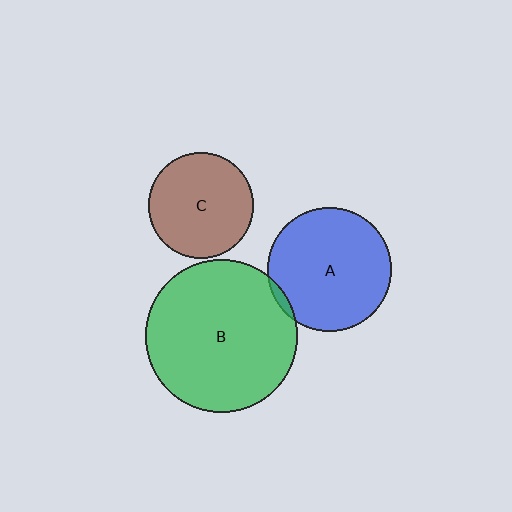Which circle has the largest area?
Circle B (green).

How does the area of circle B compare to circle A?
Approximately 1.5 times.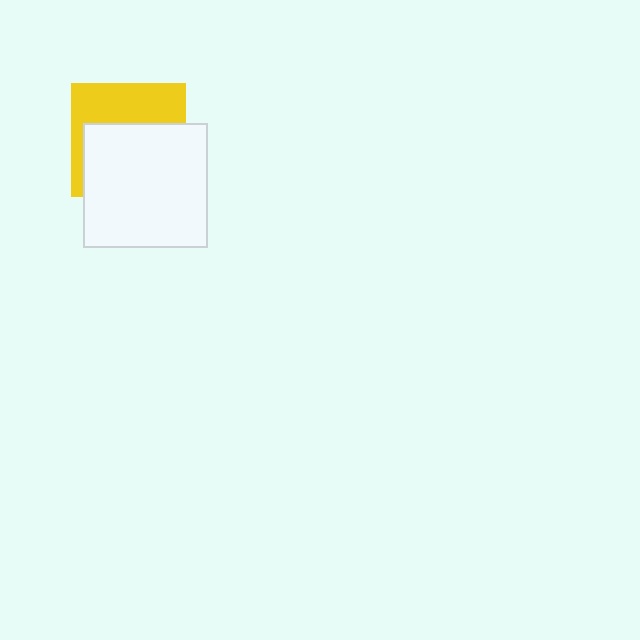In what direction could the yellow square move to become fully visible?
The yellow square could move up. That would shift it out from behind the white square entirely.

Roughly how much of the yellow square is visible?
A small part of it is visible (roughly 42%).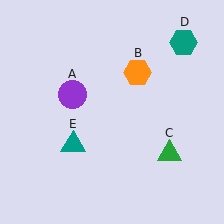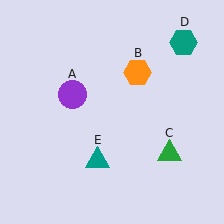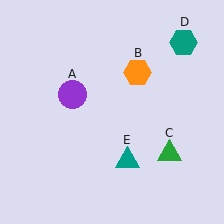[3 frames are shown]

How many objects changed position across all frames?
1 object changed position: teal triangle (object E).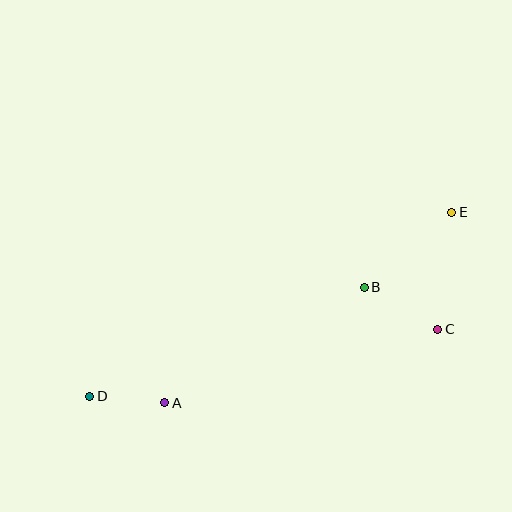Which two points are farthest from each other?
Points D and E are farthest from each other.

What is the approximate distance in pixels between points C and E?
The distance between C and E is approximately 117 pixels.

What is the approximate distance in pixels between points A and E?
The distance between A and E is approximately 345 pixels.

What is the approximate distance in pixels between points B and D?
The distance between B and D is approximately 295 pixels.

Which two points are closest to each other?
Points A and D are closest to each other.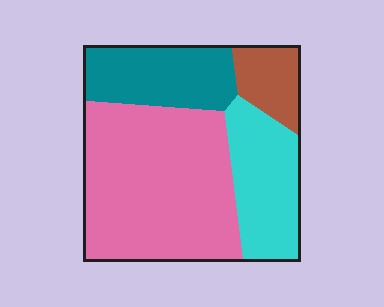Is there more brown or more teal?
Teal.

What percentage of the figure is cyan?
Cyan takes up less than a quarter of the figure.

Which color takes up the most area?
Pink, at roughly 50%.